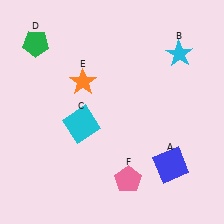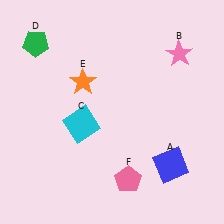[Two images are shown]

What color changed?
The star (B) changed from cyan in Image 1 to pink in Image 2.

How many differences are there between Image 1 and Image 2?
There is 1 difference between the two images.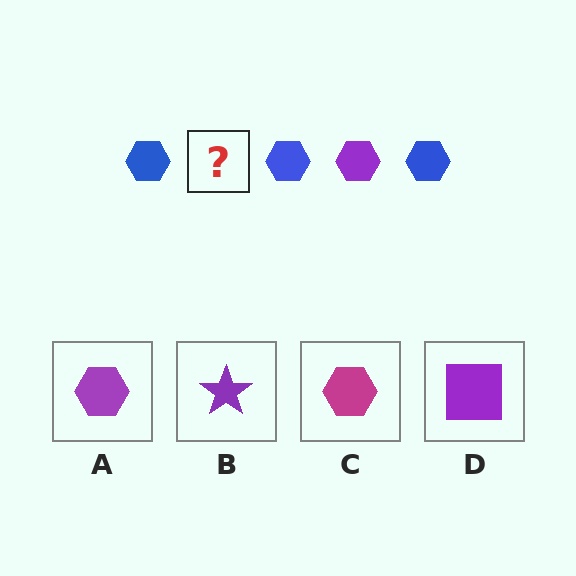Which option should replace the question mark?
Option A.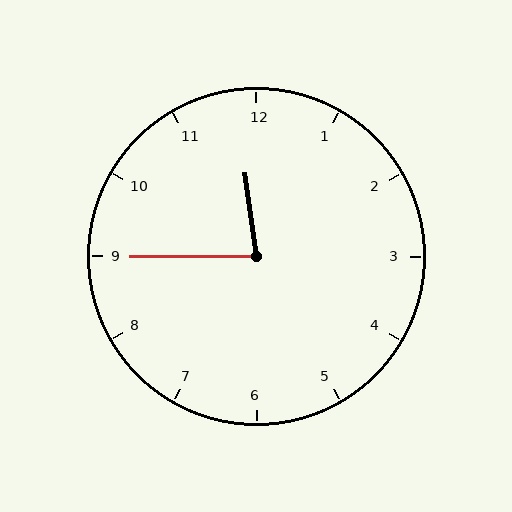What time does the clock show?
11:45.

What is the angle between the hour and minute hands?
Approximately 82 degrees.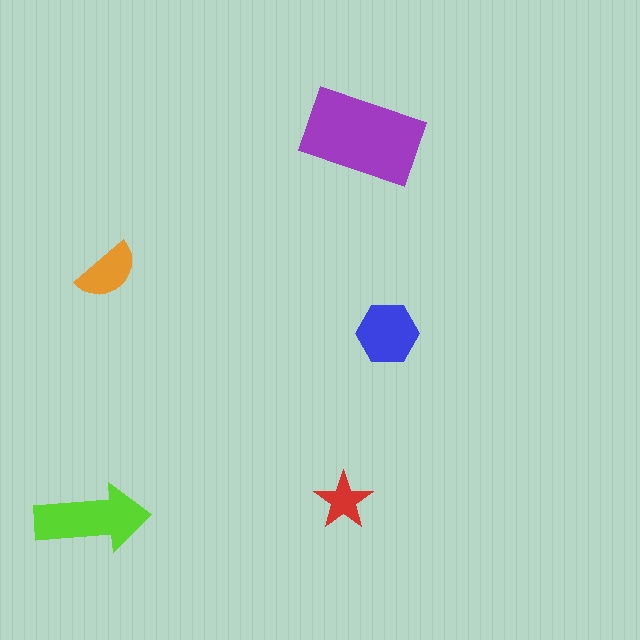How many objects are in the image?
There are 5 objects in the image.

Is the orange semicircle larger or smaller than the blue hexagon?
Smaller.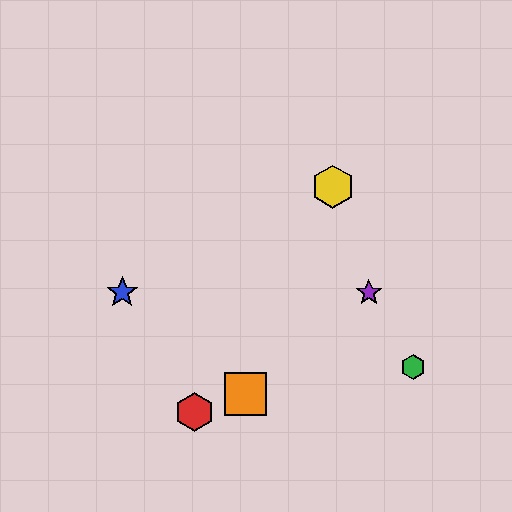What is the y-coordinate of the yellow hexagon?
The yellow hexagon is at y≈187.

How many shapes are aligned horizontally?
2 shapes (the blue star, the purple star) are aligned horizontally.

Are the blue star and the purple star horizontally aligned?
Yes, both are at y≈293.